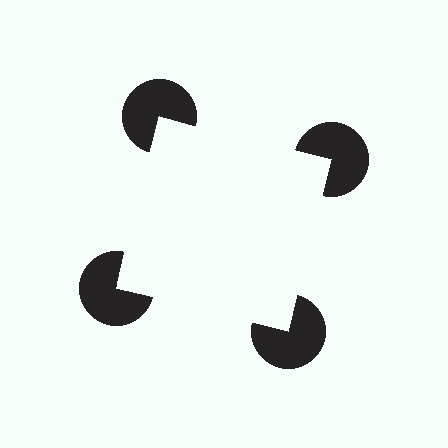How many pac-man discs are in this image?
There are 4 — one at each vertex of the illusory square.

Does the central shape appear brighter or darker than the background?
It typically appears slightly brighter than the background, even though no actual brightness change is drawn.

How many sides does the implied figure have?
4 sides.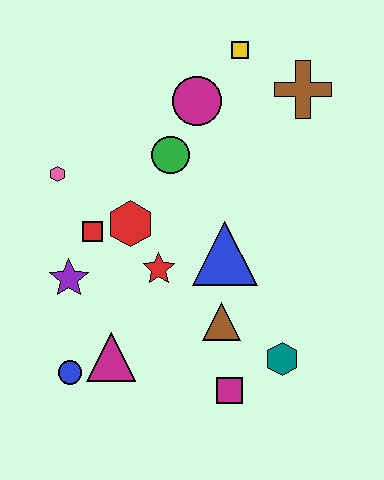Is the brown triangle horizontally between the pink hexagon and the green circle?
No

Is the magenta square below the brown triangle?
Yes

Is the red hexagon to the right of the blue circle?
Yes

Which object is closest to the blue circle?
The magenta triangle is closest to the blue circle.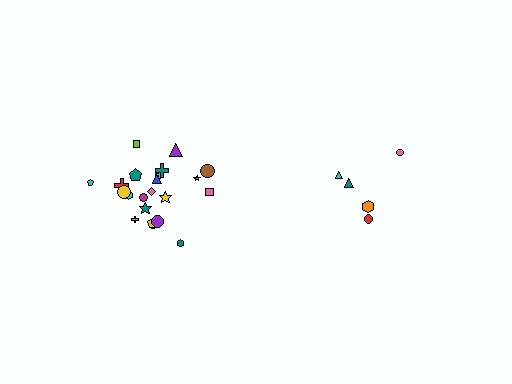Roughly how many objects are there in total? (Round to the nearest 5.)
Roughly 25 objects in total.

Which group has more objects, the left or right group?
The left group.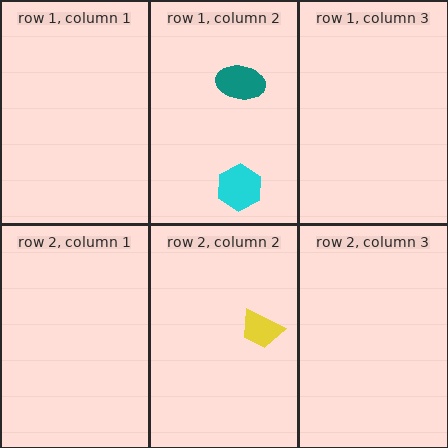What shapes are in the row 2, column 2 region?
The yellow trapezoid.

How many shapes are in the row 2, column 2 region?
1.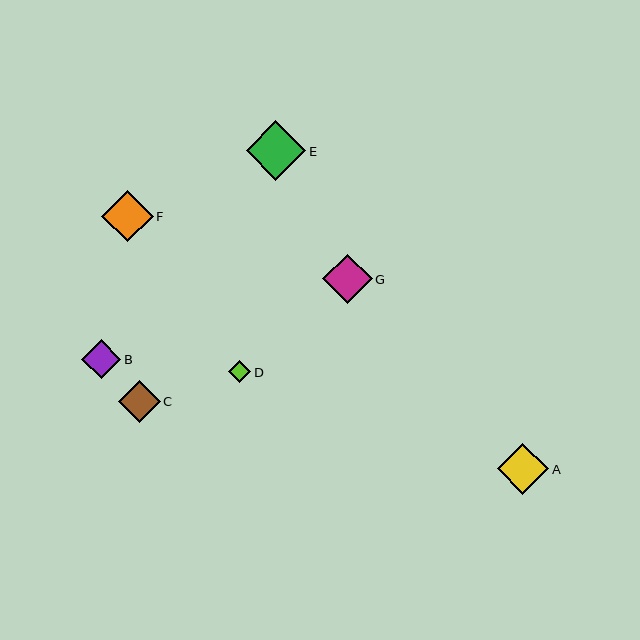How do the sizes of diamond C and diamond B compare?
Diamond C and diamond B are approximately the same size.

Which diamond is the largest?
Diamond E is the largest with a size of approximately 60 pixels.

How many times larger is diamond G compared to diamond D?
Diamond G is approximately 2.2 times the size of diamond D.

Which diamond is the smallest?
Diamond D is the smallest with a size of approximately 23 pixels.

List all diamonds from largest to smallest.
From largest to smallest: E, F, A, G, C, B, D.